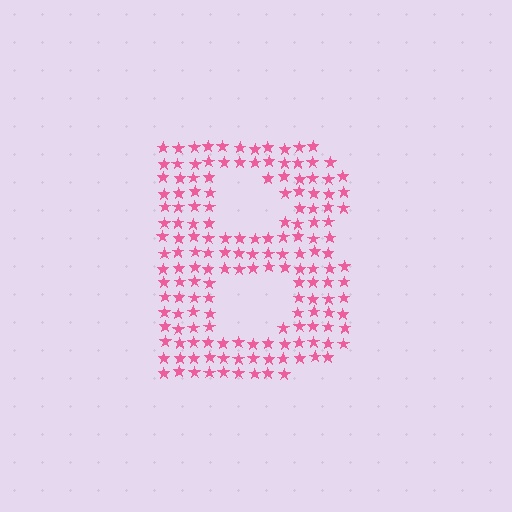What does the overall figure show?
The overall figure shows the letter B.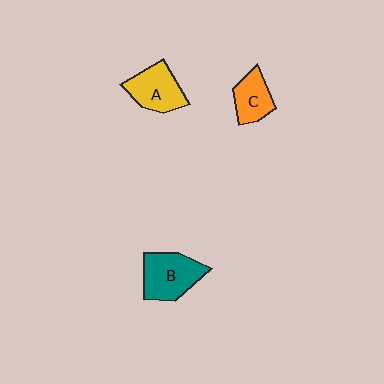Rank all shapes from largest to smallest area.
From largest to smallest: B (teal), A (yellow), C (orange).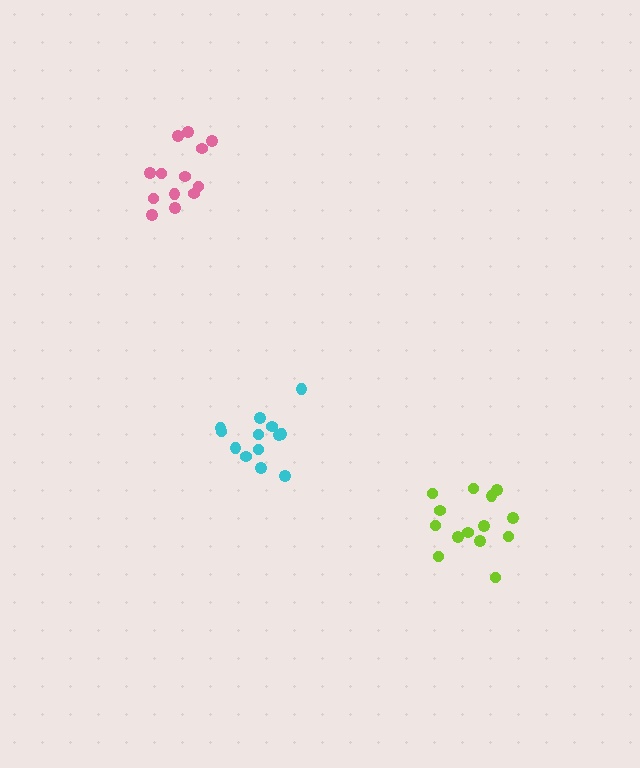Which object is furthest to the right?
The lime cluster is rightmost.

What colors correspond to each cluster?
The clusters are colored: cyan, lime, pink.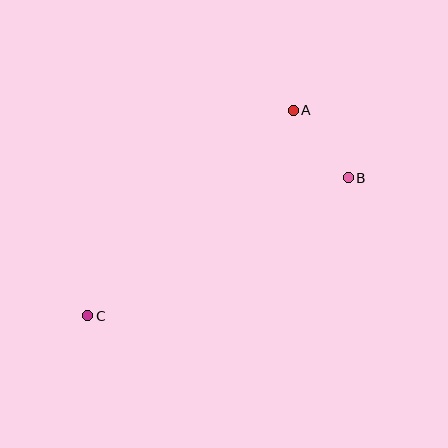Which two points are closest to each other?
Points A and B are closest to each other.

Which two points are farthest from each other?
Points B and C are farthest from each other.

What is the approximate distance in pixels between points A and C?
The distance between A and C is approximately 291 pixels.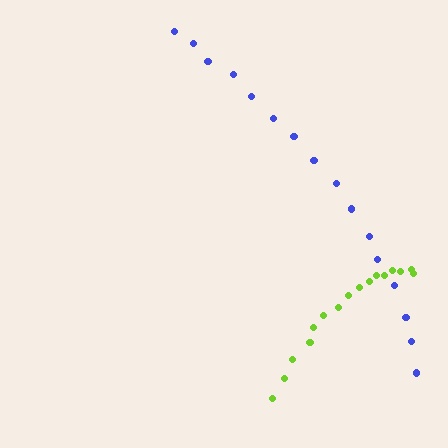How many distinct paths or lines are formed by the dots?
There are 2 distinct paths.